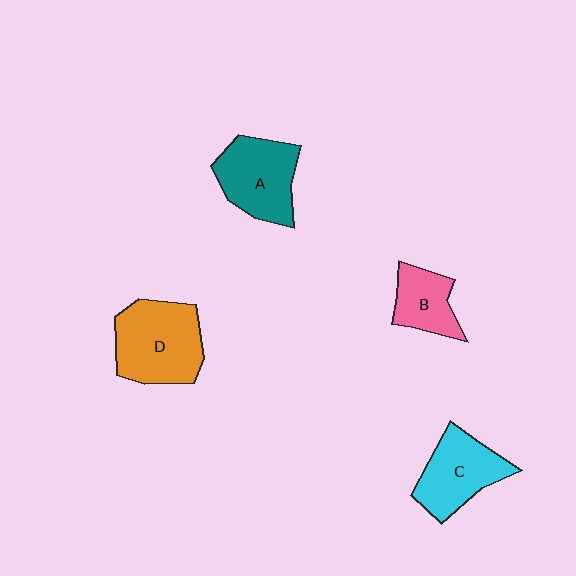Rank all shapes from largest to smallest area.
From largest to smallest: D (orange), A (teal), C (cyan), B (pink).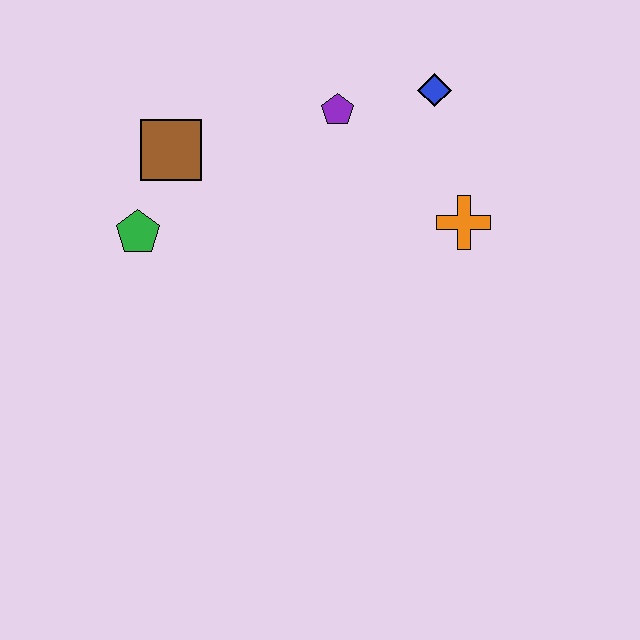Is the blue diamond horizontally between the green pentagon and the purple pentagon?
No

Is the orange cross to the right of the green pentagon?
Yes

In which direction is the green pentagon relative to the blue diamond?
The green pentagon is to the left of the blue diamond.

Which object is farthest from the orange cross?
The green pentagon is farthest from the orange cross.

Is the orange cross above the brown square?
No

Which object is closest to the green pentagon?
The brown square is closest to the green pentagon.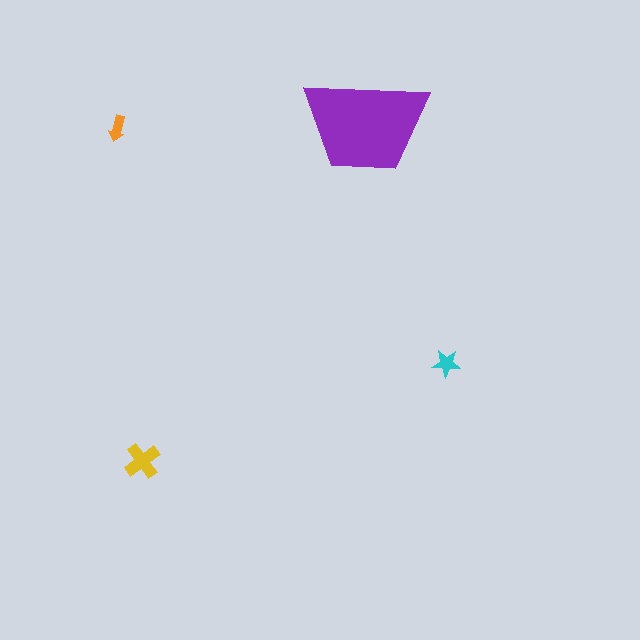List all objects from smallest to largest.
The orange arrow, the cyan star, the yellow cross, the purple trapezoid.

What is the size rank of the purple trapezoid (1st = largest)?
1st.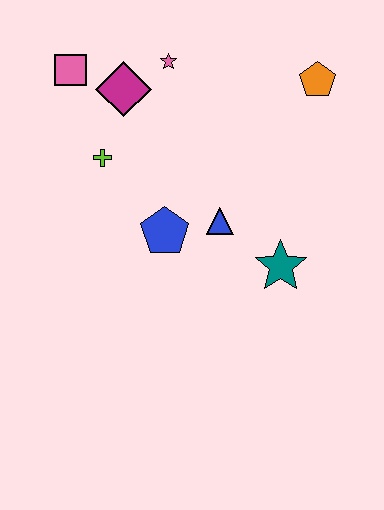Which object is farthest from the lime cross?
The orange pentagon is farthest from the lime cross.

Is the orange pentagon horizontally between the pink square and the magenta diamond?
No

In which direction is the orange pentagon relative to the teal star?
The orange pentagon is above the teal star.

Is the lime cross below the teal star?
No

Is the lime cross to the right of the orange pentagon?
No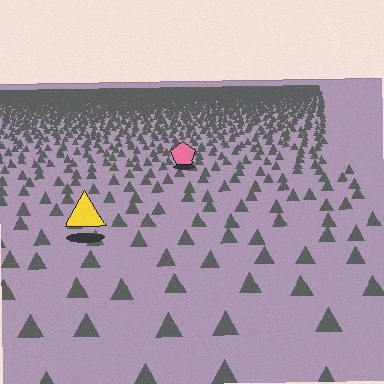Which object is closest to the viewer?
The yellow triangle is closest. The texture marks near it are larger and more spread out.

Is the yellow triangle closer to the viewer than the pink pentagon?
Yes. The yellow triangle is closer — you can tell from the texture gradient: the ground texture is coarser near it.